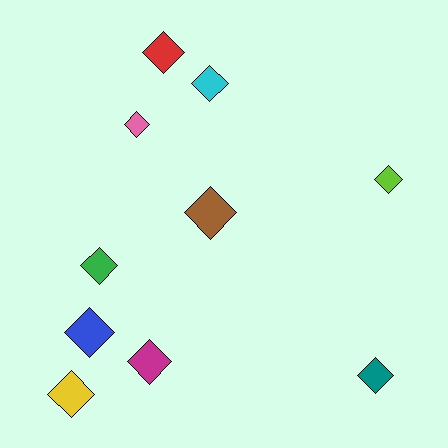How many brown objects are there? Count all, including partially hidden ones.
There is 1 brown object.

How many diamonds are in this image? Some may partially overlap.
There are 10 diamonds.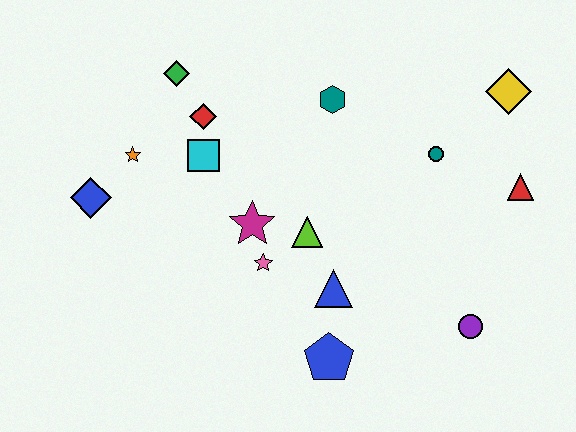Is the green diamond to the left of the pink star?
Yes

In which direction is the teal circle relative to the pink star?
The teal circle is to the right of the pink star.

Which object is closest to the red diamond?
The cyan square is closest to the red diamond.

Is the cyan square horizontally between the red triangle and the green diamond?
Yes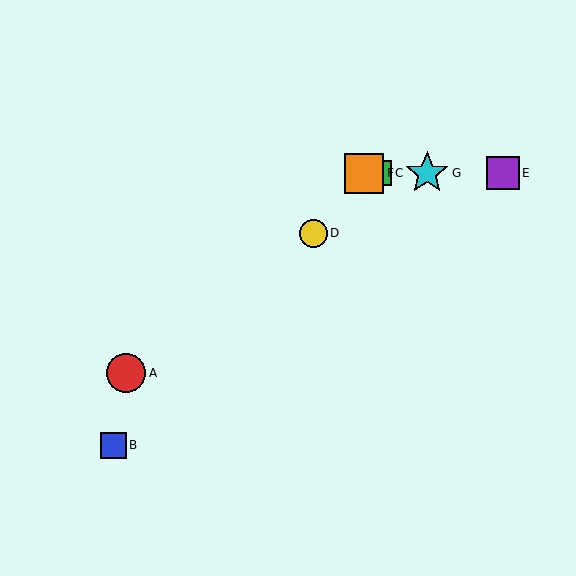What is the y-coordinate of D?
Object D is at y≈233.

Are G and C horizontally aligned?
Yes, both are at y≈173.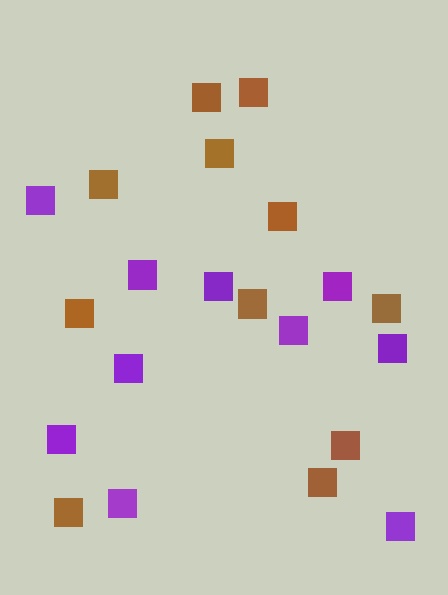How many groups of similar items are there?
There are 2 groups: one group of purple squares (10) and one group of brown squares (11).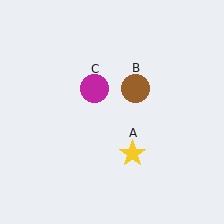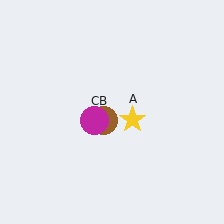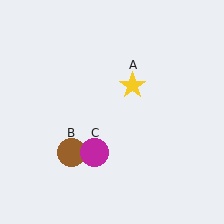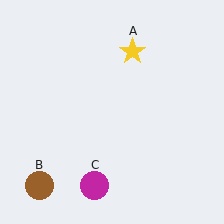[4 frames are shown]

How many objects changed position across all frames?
3 objects changed position: yellow star (object A), brown circle (object B), magenta circle (object C).